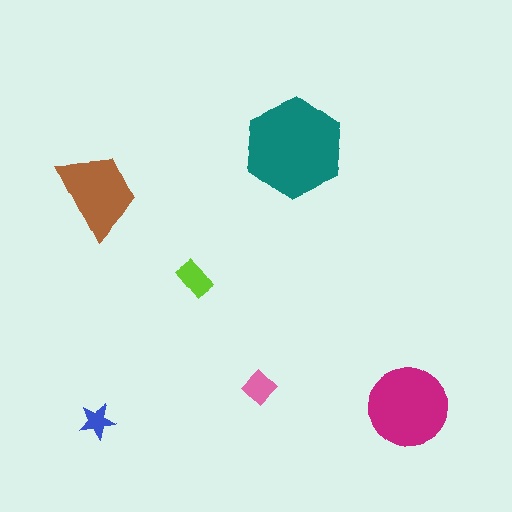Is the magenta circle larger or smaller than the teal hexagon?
Smaller.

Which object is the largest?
The teal hexagon.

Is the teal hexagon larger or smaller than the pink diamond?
Larger.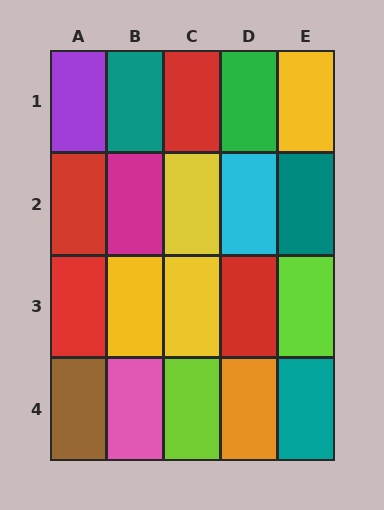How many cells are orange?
1 cell is orange.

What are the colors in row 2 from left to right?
Red, magenta, yellow, cyan, teal.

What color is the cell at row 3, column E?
Lime.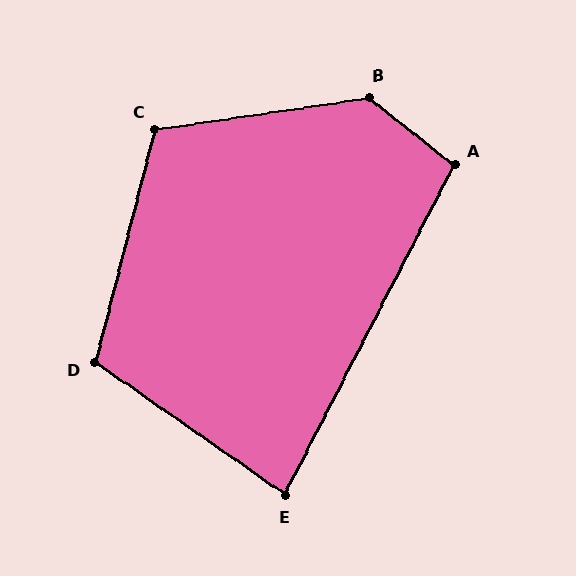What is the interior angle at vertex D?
Approximately 111 degrees (obtuse).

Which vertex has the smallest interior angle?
E, at approximately 82 degrees.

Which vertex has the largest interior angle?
B, at approximately 133 degrees.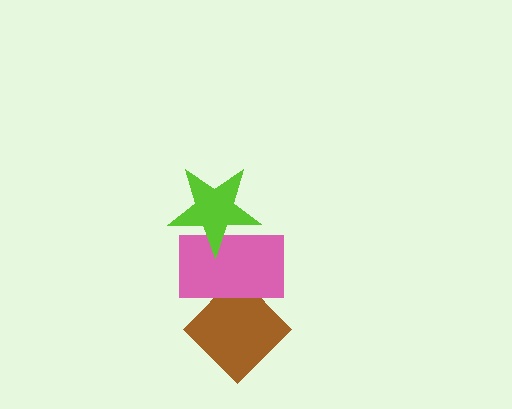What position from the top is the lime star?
The lime star is 1st from the top.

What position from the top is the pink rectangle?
The pink rectangle is 2nd from the top.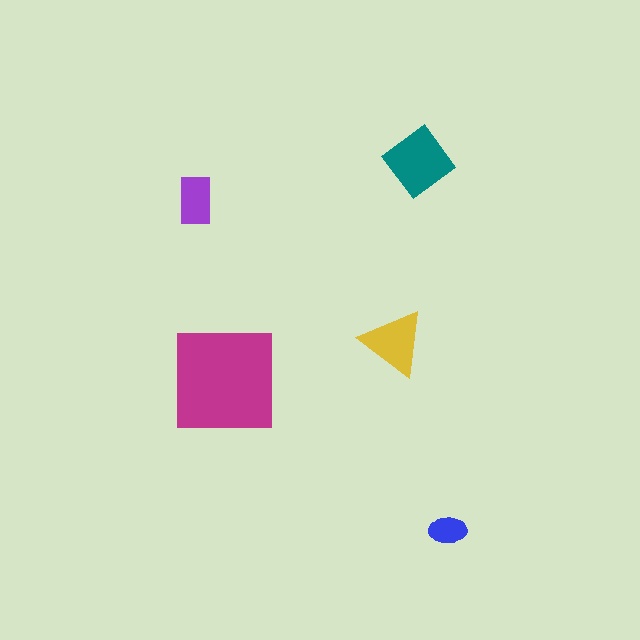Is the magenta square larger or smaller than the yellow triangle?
Larger.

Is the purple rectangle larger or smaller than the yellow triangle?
Smaller.